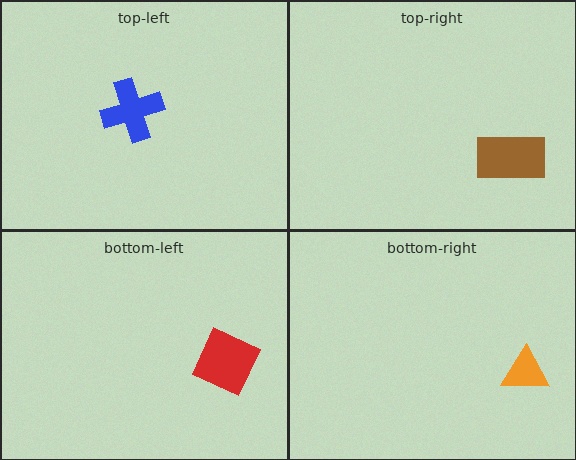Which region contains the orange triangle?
The bottom-right region.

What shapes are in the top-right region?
The brown rectangle.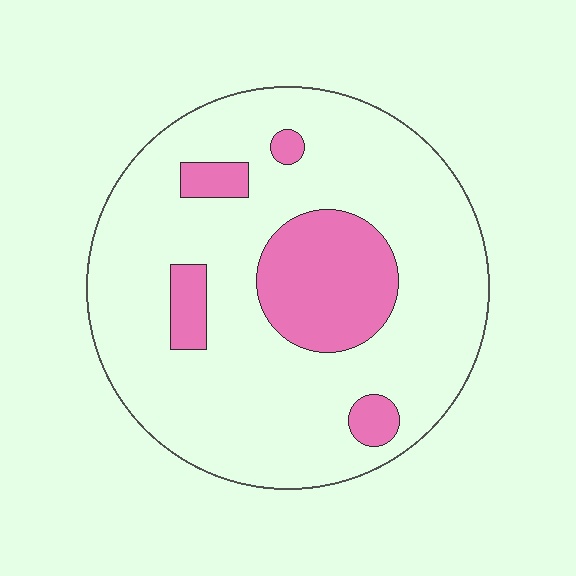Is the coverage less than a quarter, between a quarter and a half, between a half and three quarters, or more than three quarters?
Less than a quarter.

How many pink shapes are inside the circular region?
5.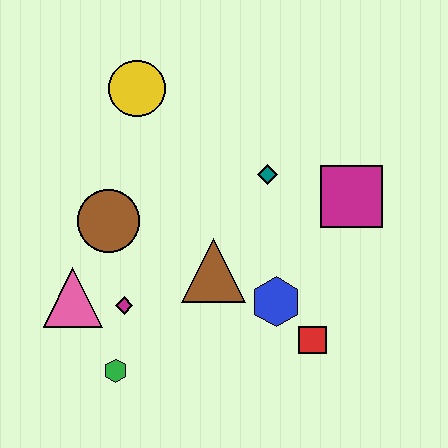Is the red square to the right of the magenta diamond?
Yes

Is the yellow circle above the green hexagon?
Yes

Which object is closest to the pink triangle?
The magenta diamond is closest to the pink triangle.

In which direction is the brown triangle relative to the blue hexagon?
The brown triangle is to the left of the blue hexagon.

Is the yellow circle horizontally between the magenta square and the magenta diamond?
Yes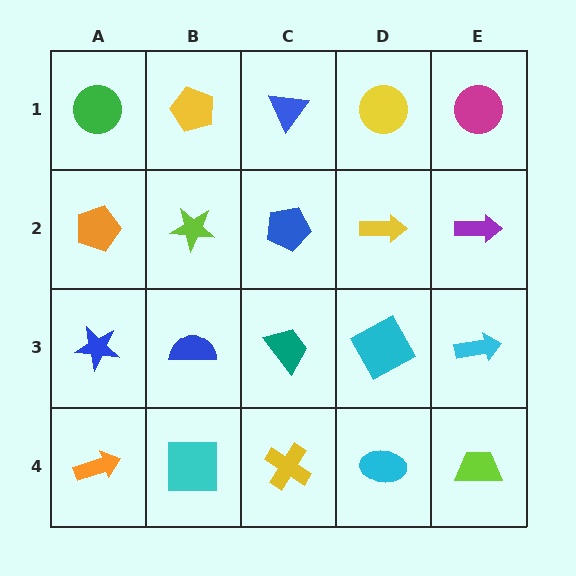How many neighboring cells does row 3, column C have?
4.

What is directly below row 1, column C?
A blue pentagon.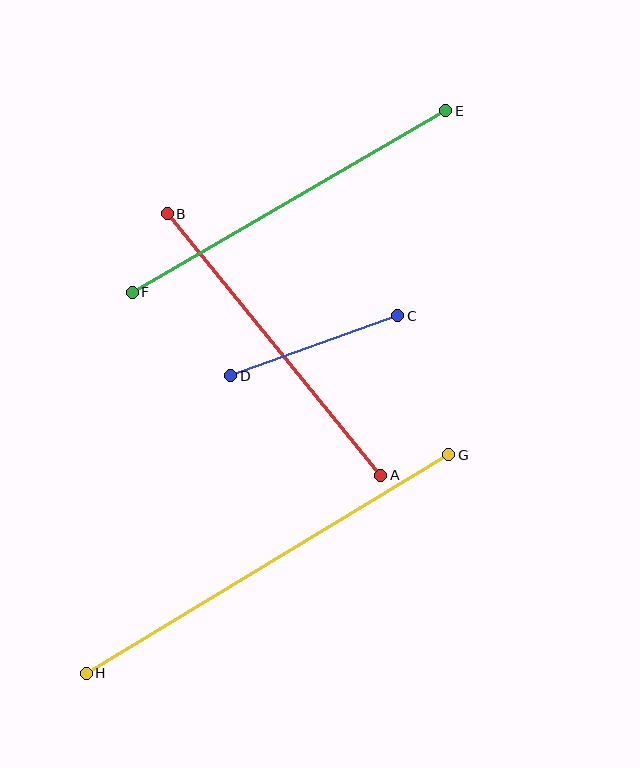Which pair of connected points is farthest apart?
Points G and H are farthest apart.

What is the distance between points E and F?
The distance is approximately 362 pixels.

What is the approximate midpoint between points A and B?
The midpoint is at approximately (274, 344) pixels.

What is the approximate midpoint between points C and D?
The midpoint is at approximately (314, 346) pixels.